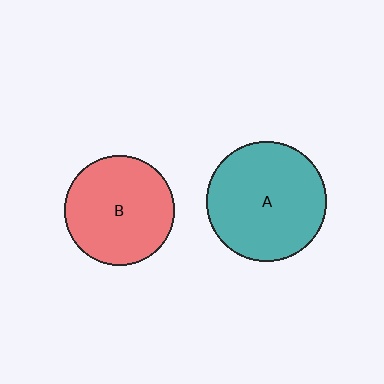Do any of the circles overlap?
No, none of the circles overlap.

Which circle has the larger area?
Circle A (teal).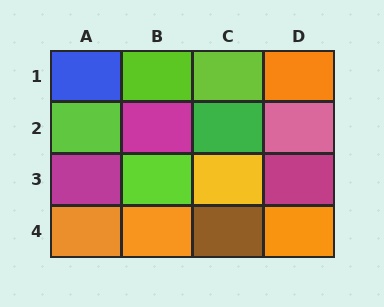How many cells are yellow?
1 cell is yellow.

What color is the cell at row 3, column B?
Lime.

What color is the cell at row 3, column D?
Magenta.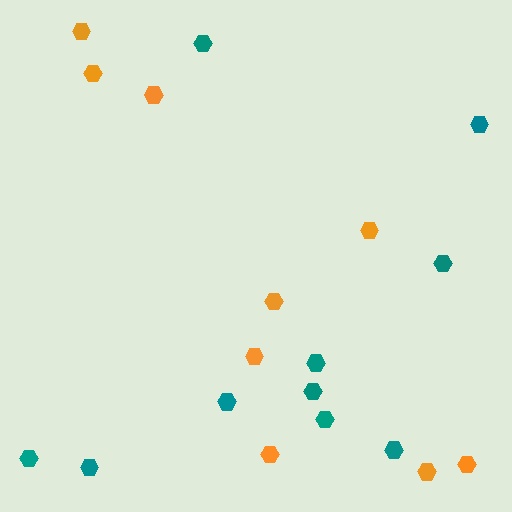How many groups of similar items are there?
There are 2 groups: one group of orange hexagons (9) and one group of teal hexagons (10).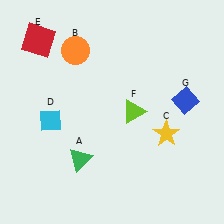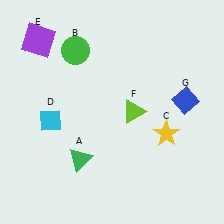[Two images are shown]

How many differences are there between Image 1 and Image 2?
There are 2 differences between the two images.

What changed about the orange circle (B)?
In Image 1, B is orange. In Image 2, it changed to green.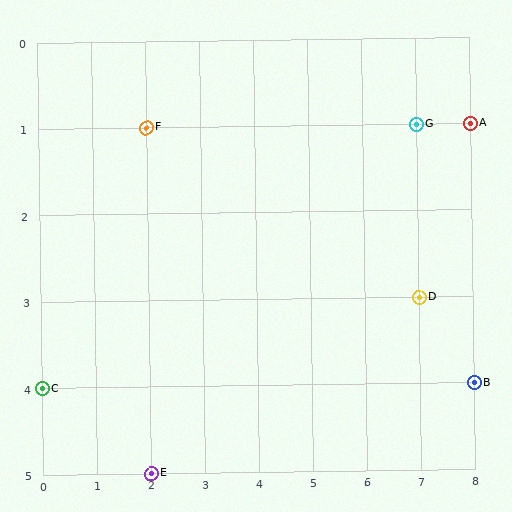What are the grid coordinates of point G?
Point G is at grid coordinates (7, 1).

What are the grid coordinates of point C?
Point C is at grid coordinates (0, 4).